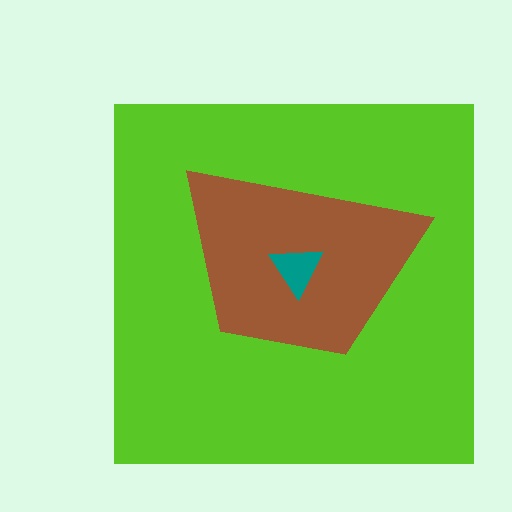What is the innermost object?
The teal triangle.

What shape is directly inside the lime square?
The brown trapezoid.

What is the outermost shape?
The lime square.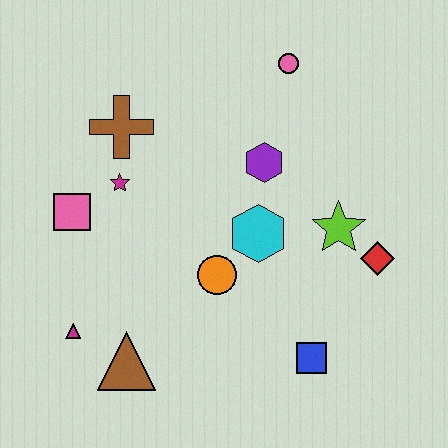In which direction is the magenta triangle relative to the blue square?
The magenta triangle is to the left of the blue square.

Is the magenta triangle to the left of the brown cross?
Yes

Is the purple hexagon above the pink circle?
No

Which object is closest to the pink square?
The magenta star is closest to the pink square.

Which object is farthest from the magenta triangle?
The pink circle is farthest from the magenta triangle.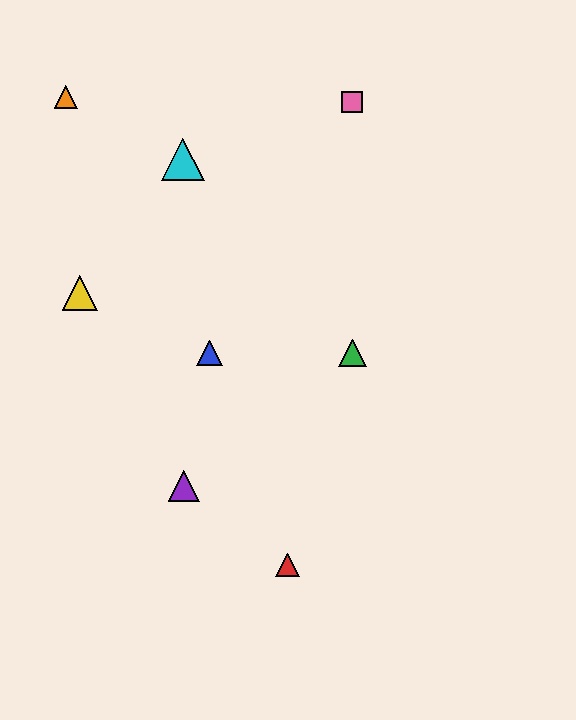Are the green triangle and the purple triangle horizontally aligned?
No, the green triangle is at y≈353 and the purple triangle is at y≈486.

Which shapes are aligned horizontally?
The blue triangle, the green triangle are aligned horizontally.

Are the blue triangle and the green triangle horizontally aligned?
Yes, both are at y≈353.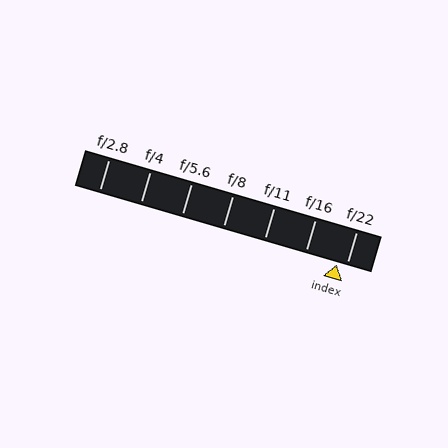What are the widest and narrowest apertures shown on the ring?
The widest aperture shown is f/2.8 and the narrowest is f/22.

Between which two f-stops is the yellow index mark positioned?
The index mark is between f/16 and f/22.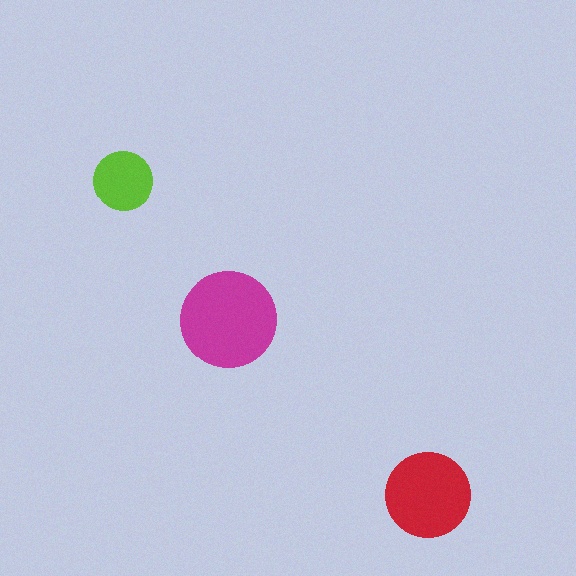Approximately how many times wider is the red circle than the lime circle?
About 1.5 times wider.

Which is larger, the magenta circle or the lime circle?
The magenta one.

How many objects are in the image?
There are 3 objects in the image.